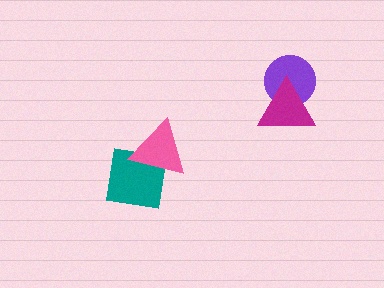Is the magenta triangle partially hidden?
No, no other shape covers it.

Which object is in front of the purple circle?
The magenta triangle is in front of the purple circle.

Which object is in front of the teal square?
The pink triangle is in front of the teal square.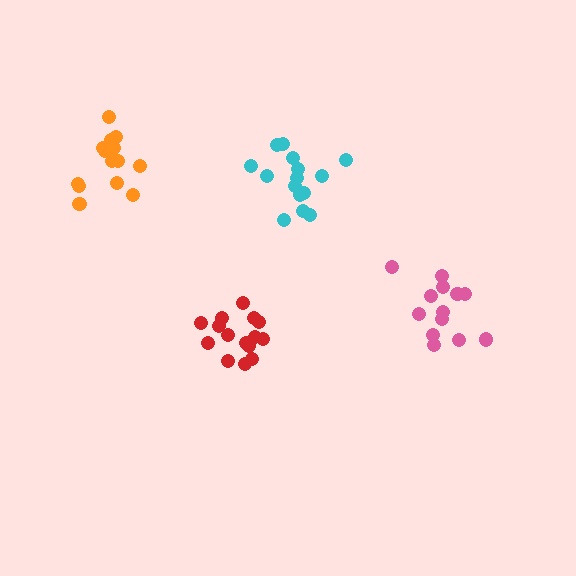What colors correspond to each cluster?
The clusters are colored: cyan, pink, red, orange.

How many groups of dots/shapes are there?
There are 4 groups.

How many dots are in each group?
Group 1: 15 dots, Group 2: 13 dots, Group 3: 15 dots, Group 4: 14 dots (57 total).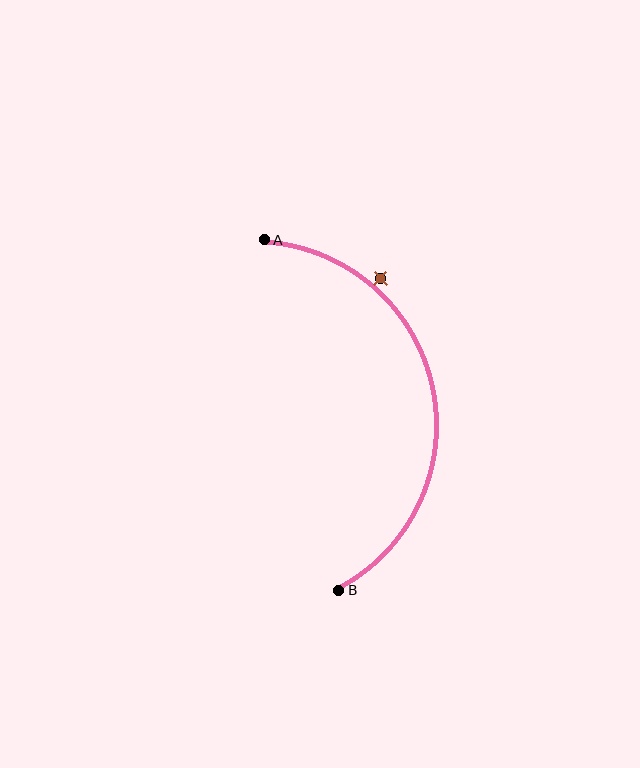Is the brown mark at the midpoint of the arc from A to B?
No — the brown mark does not lie on the arc at all. It sits slightly outside the curve.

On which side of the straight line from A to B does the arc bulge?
The arc bulges to the right of the straight line connecting A and B.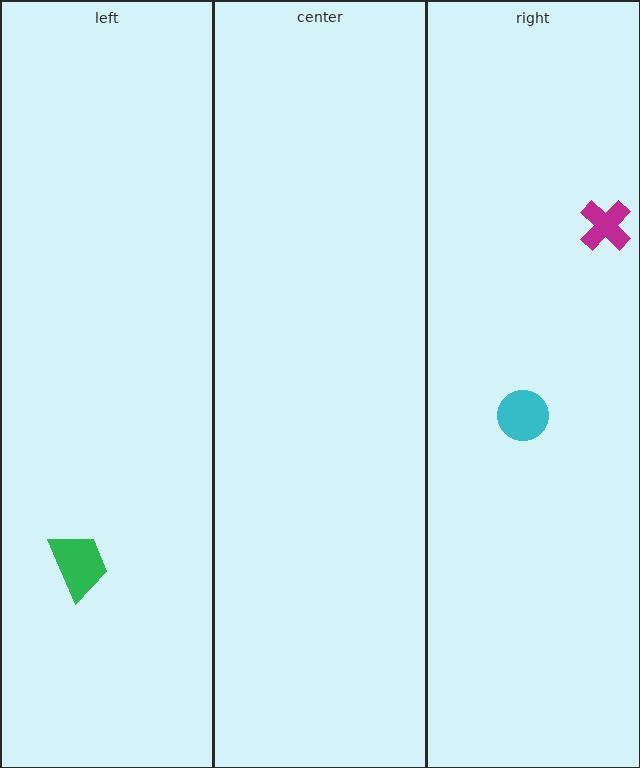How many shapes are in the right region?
2.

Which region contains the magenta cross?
The right region.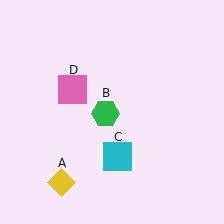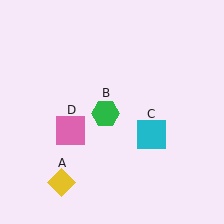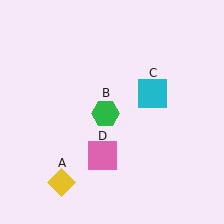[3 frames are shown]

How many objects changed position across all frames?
2 objects changed position: cyan square (object C), pink square (object D).